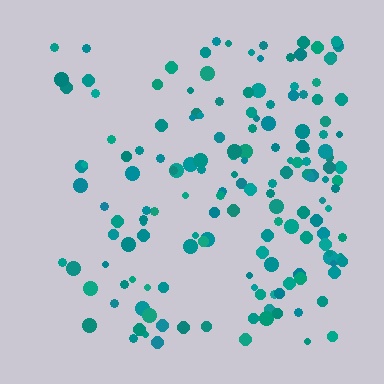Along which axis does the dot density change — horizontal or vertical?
Horizontal.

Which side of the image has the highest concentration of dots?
The right.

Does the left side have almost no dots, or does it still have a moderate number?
Still a moderate number, just noticeably fewer than the right.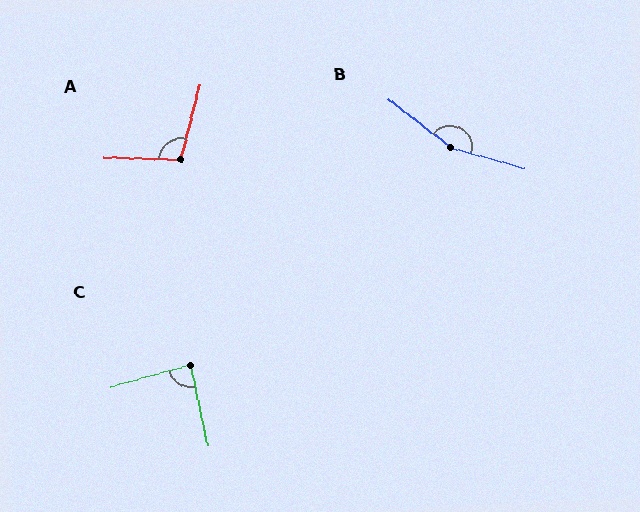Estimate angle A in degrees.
Approximately 103 degrees.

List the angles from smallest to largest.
C (87°), A (103°), B (158°).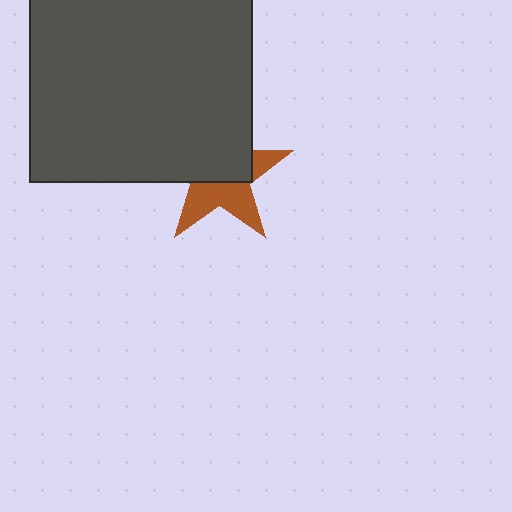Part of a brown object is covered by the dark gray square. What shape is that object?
It is a star.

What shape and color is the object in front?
The object in front is a dark gray square.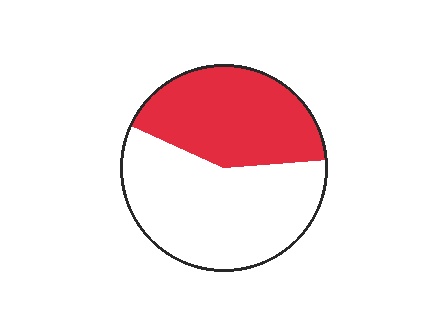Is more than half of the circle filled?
No.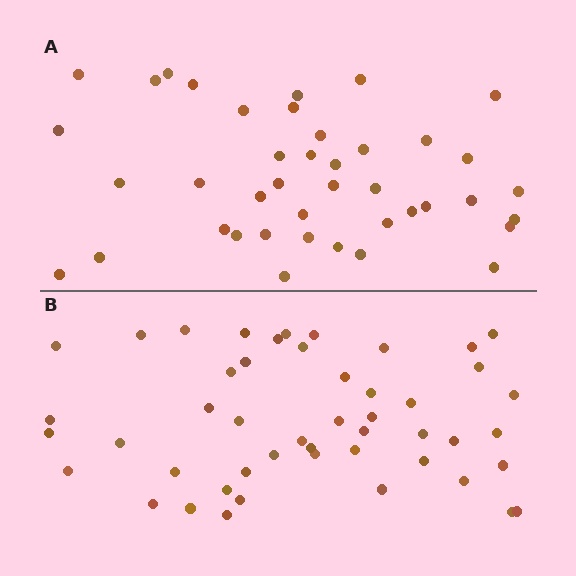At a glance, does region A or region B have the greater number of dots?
Region B (the bottom region) has more dots.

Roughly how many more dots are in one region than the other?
Region B has roughly 8 or so more dots than region A.